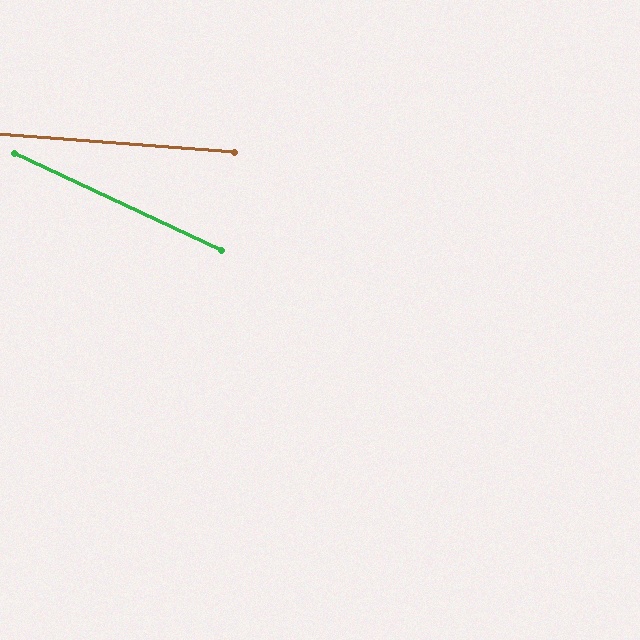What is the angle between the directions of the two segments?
Approximately 21 degrees.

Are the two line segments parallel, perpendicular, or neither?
Neither parallel nor perpendicular — they differ by about 21°.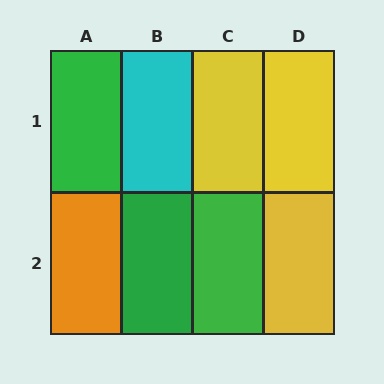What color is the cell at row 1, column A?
Green.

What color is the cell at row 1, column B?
Cyan.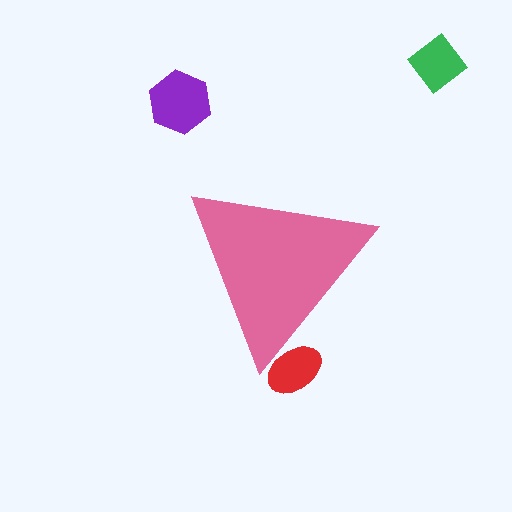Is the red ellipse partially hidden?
Yes, the red ellipse is partially hidden behind the pink triangle.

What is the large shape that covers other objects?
A pink triangle.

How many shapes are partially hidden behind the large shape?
1 shape is partially hidden.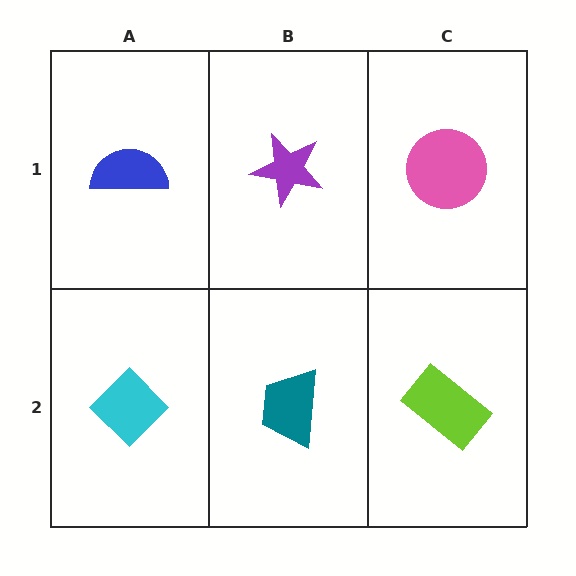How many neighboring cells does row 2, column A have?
2.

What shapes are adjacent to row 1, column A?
A cyan diamond (row 2, column A), a purple star (row 1, column B).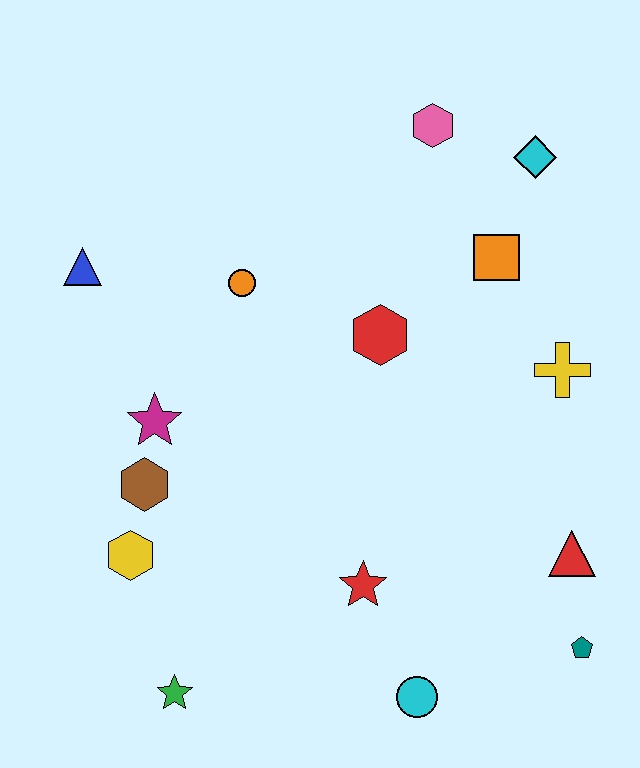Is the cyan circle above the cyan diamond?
No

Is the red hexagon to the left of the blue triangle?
No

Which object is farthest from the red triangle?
The blue triangle is farthest from the red triangle.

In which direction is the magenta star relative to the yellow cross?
The magenta star is to the left of the yellow cross.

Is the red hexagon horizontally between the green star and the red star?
No